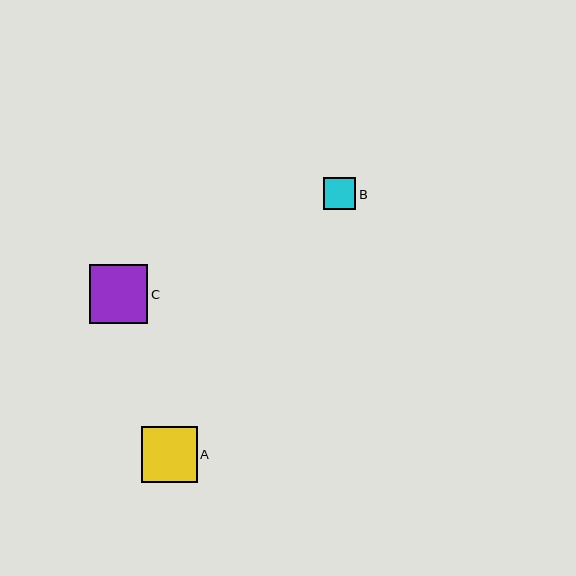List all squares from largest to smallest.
From largest to smallest: C, A, B.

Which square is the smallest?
Square B is the smallest with a size of approximately 33 pixels.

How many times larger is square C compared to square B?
Square C is approximately 1.8 times the size of square B.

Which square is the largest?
Square C is the largest with a size of approximately 59 pixels.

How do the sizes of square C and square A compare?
Square C and square A are approximately the same size.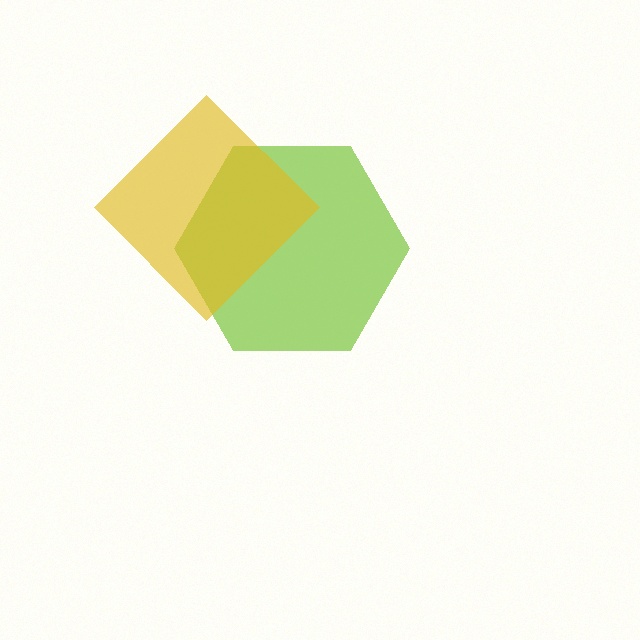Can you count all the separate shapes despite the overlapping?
Yes, there are 2 separate shapes.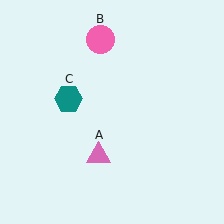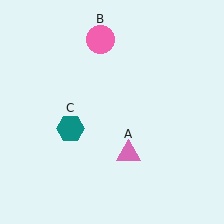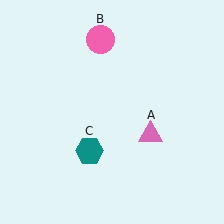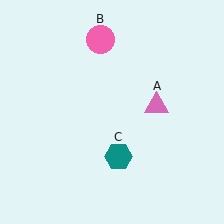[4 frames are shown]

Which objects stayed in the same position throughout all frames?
Pink circle (object B) remained stationary.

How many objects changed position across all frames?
2 objects changed position: pink triangle (object A), teal hexagon (object C).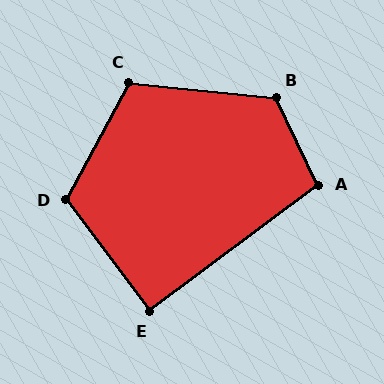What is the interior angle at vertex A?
Approximately 101 degrees (obtuse).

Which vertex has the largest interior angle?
B, at approximately 121 degrees.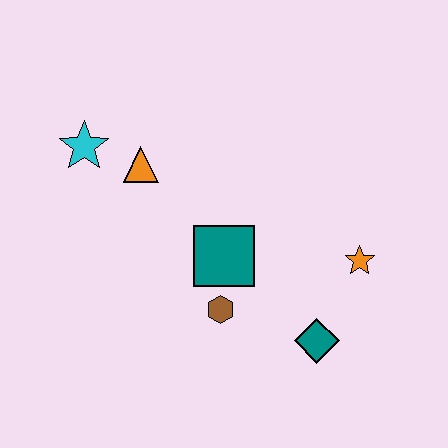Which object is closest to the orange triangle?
The cyan star is closest to the orange triangle.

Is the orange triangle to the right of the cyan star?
Yes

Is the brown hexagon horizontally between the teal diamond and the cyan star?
Yes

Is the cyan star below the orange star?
No